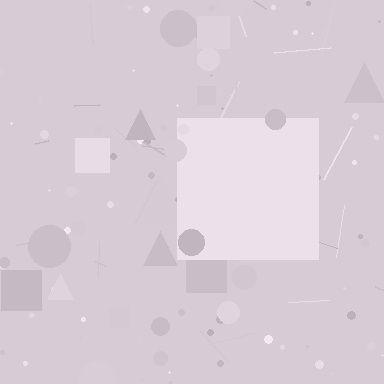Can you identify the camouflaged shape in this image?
The camouflaged shape is a square.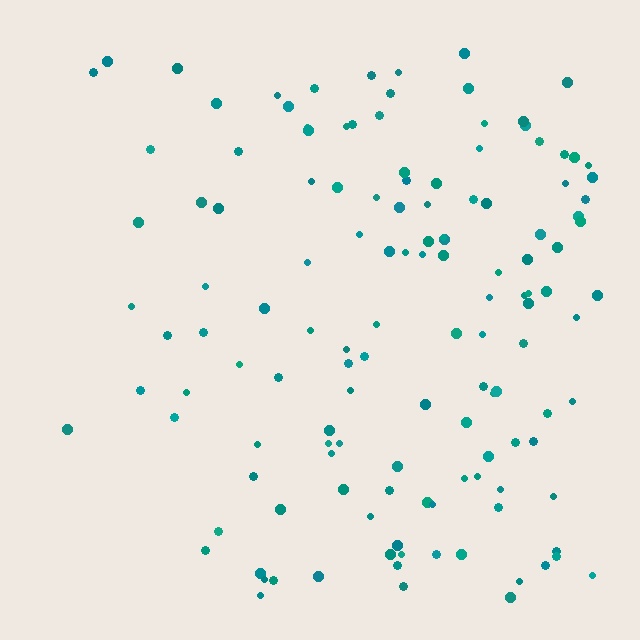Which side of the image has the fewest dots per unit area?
The left.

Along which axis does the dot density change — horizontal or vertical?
Horizontal.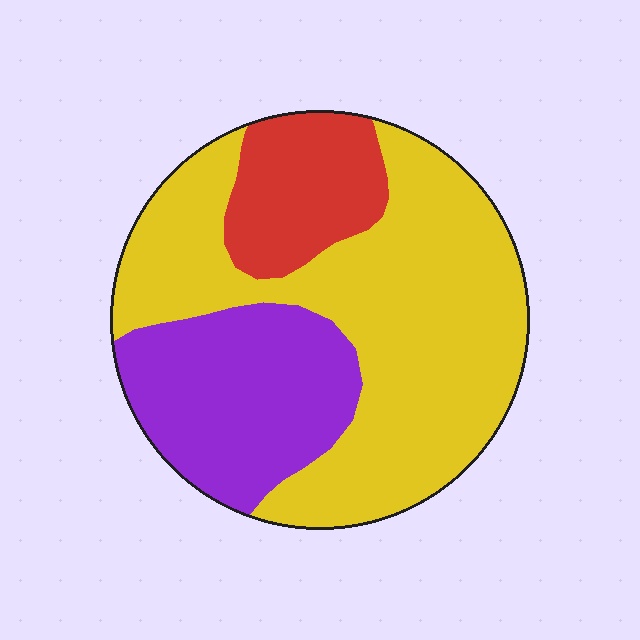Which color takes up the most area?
Yellow, at roughly 60%.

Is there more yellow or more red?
Yellow.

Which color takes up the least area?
Red, at roughly 15%.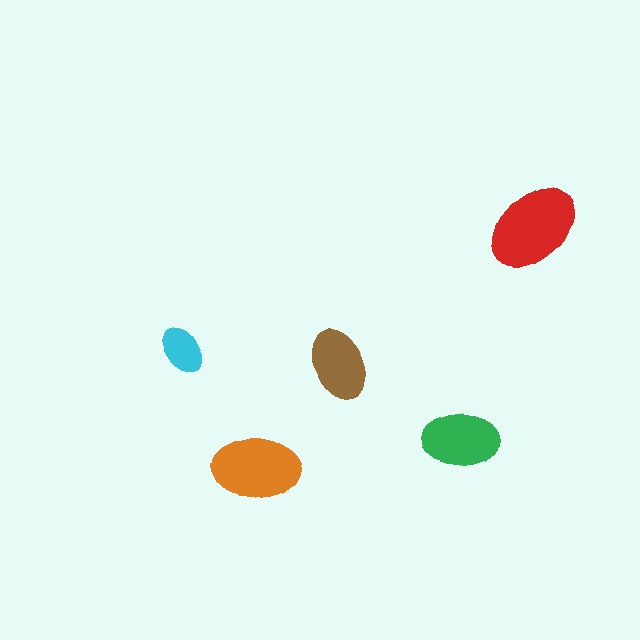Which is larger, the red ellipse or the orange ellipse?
The red one.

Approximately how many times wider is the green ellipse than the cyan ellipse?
About 1.5 times wider.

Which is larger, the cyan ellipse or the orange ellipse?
The orange one.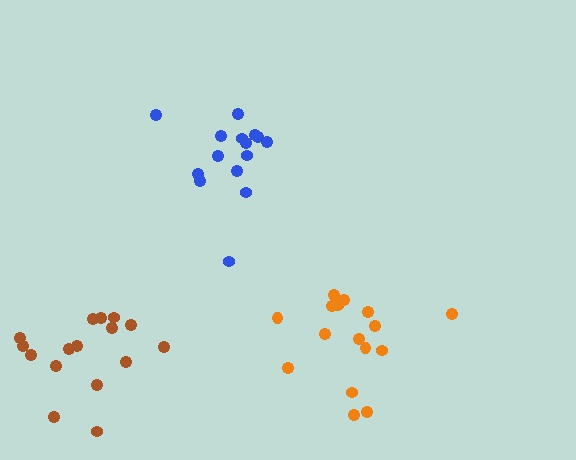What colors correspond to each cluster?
The clusters are colored: blue, orange, brown.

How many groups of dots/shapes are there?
There are 3 groups.